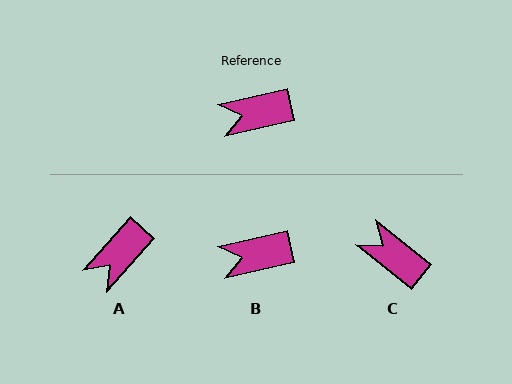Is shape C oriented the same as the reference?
No, it is off by about 51 degrees.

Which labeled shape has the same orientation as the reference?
B.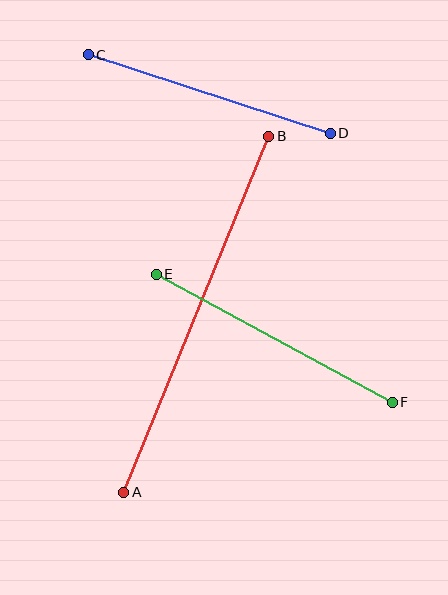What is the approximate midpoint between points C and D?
The midpoint is at approximately (209, 94) pixels.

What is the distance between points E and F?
The distance is approximately 268 pixels.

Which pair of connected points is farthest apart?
Points A and B are farthest apart.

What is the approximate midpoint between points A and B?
The midpoint is at approximately (196, 314) pixels.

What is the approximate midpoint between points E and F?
The midpoint is at approximately (274, 338) pixels.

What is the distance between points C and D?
The distance is approximately 255 pixels.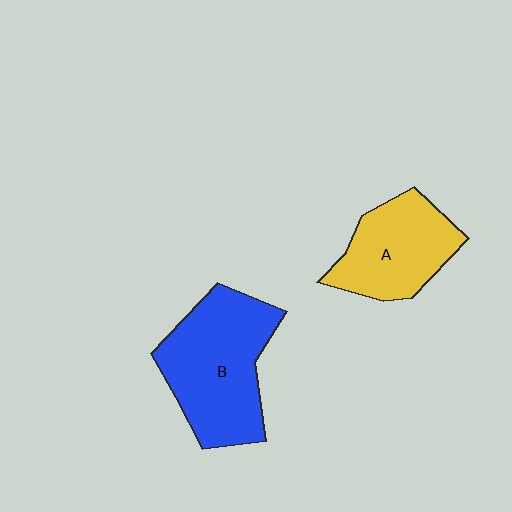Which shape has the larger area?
Shape B (blue).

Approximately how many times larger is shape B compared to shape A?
Approximately 1.4 times.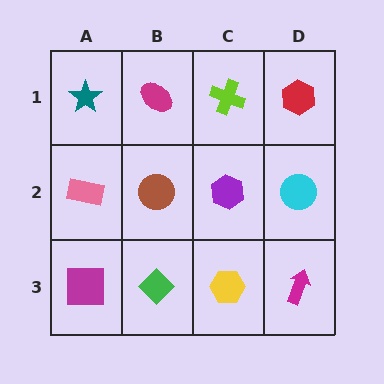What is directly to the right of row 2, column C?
A cyan circle.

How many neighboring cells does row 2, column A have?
3.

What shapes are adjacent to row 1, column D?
A cyan circle (row 2, column D), a lime cross (row 1, column C).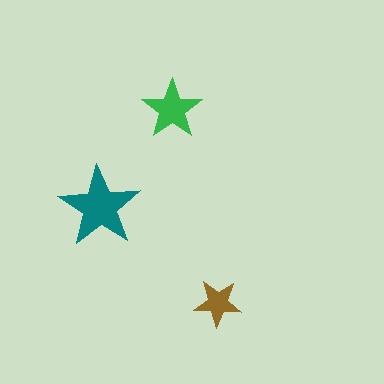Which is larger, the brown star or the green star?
The green one.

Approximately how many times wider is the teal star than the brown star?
About 1.5 times wider.